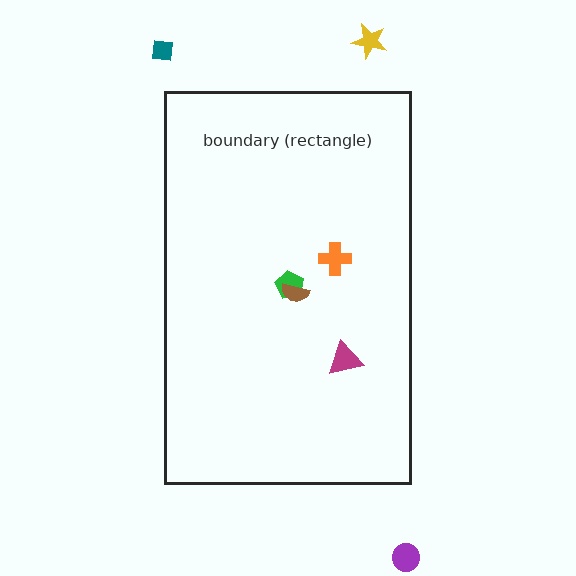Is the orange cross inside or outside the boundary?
Inside.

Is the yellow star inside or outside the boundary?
Outside.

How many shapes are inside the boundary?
4 inside, 3 outside.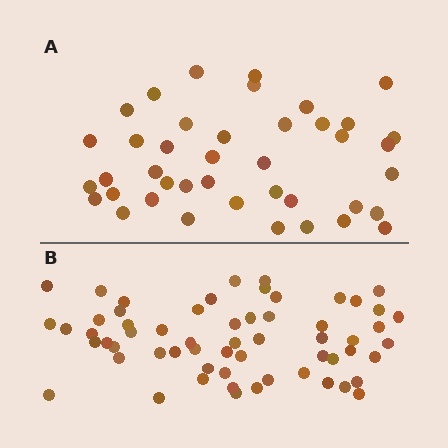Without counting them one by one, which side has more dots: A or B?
Region B (the bottom region) has more dots.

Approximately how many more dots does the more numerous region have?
Region B has approximately 20 more dots than region A.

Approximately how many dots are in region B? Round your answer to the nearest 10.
About 60 dots.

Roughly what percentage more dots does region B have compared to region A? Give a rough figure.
About 45% more.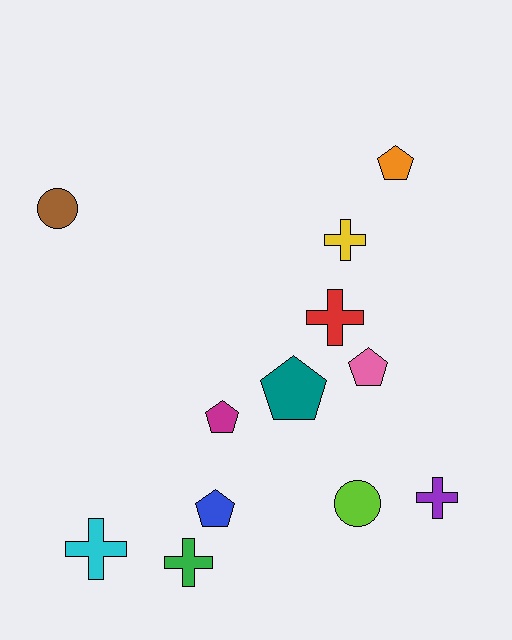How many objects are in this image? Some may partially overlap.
There are 12 objects.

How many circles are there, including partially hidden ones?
There are 2 circles.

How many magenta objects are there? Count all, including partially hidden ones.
There is 1 magenta object.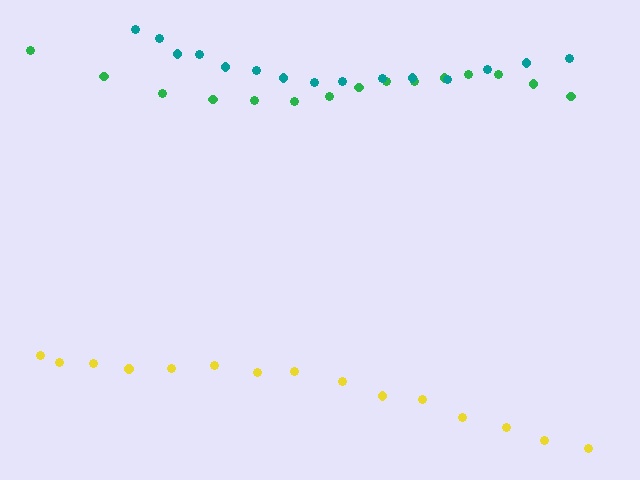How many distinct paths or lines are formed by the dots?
There are 3 distinct paths.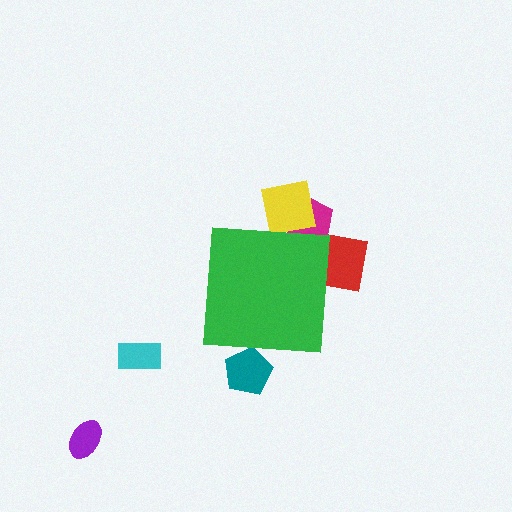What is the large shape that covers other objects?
A green square.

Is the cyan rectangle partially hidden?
No, the cyan rectangle is fully visible.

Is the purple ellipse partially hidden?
No, the purple ellipse is fully visible.